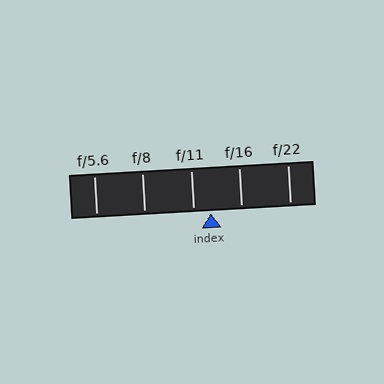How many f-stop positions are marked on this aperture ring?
There are 5 f-stop positions marked.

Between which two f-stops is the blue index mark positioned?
The index mark is between f/11 and f/16.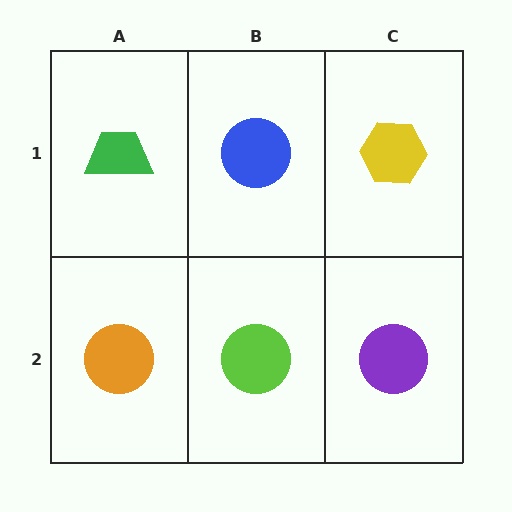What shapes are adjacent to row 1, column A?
An orange circle (row 2, column A), a blue circle (row 1, column B).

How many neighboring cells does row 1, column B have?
3.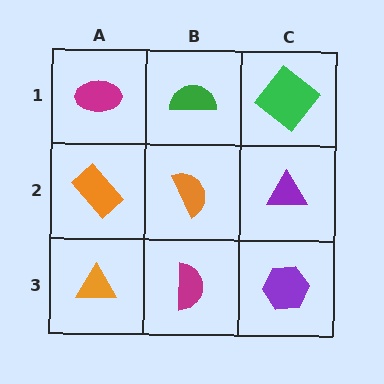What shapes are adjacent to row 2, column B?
A green semicircle (row 1, column B), a magenta semicircle (row 3, column B), an orange rectangle (row 2, column A), a purple triangle (row 2, column C).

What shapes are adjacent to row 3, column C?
A purple triangle (row 2, column C), a magenta semicircle (row 3, column B).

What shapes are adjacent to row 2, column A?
A magenta ellipse (row 1, column A), an orange triangle (row 3, column A), an orange semicircle (row 2, column B).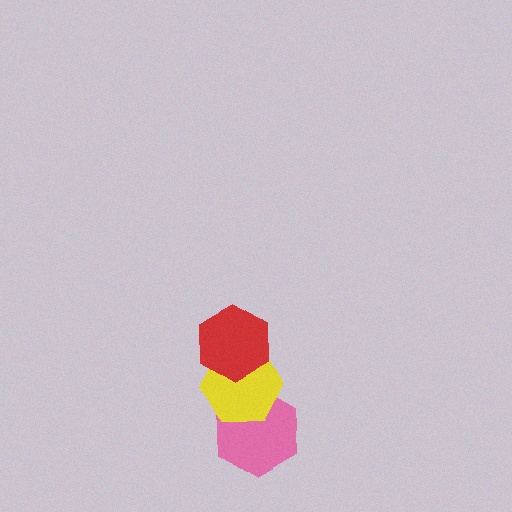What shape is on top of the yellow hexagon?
The red hexagon is on top of the yellow hexagon.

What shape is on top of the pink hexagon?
The yellow hexagon is on top of the pink hexagon.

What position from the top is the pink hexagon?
The pink hexagon is 3rd from the top.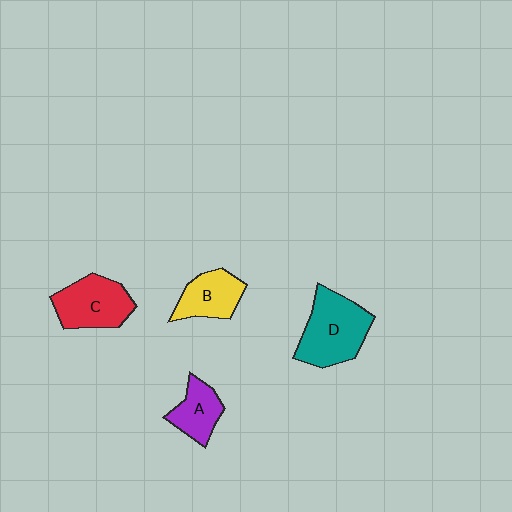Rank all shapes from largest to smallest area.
From largest to smallest: D (teal), C (red), B (yellow), A (purple).